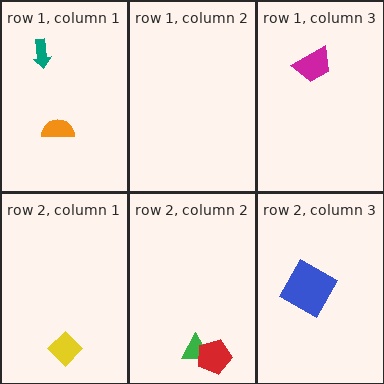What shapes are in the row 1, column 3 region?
The magenta trapezoid.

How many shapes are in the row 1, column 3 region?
1.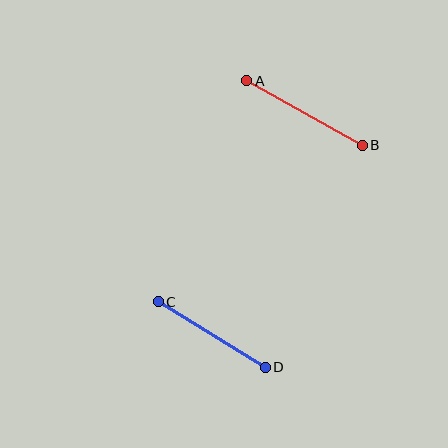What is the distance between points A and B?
The distance is approximately 132 pixels.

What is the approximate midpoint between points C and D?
The midpoint is at approximately (212, 334) pixels.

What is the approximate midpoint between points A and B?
The midpoint is at approximately (305, 113) pixels.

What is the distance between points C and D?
The distance is approximately 125 pixels.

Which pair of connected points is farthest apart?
Points A and B are farthest apart.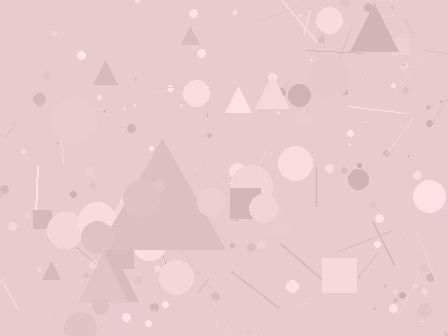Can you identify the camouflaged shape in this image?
The camouflaged shape is a triangle.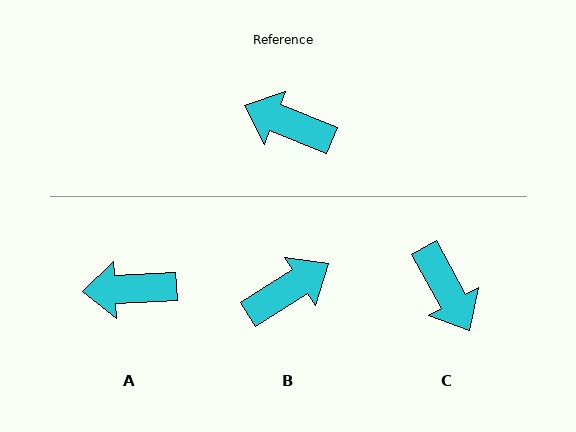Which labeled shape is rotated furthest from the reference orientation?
C, about 140 degrees away.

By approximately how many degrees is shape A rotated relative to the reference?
Approximately 24 degrees counter-clockwise.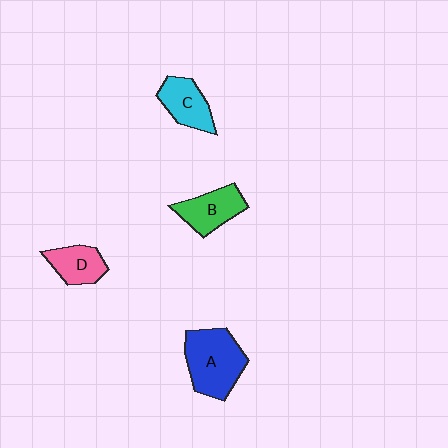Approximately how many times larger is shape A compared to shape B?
Approximately 1.5 times.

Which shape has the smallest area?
Shape D (pink).